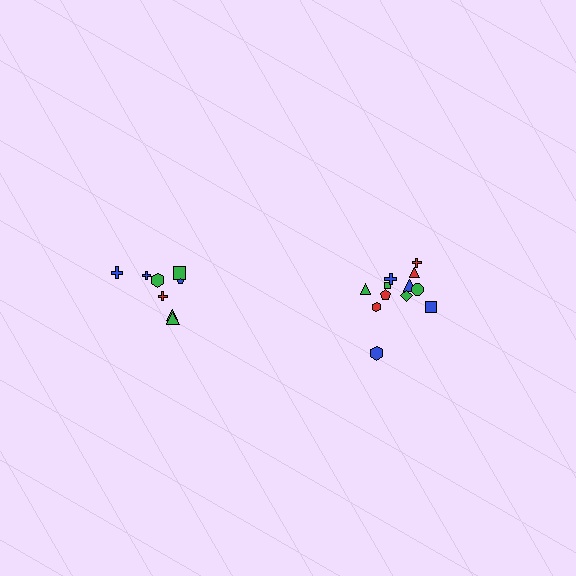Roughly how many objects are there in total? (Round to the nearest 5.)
Roughly 20 objects in total.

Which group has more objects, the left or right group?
The right group.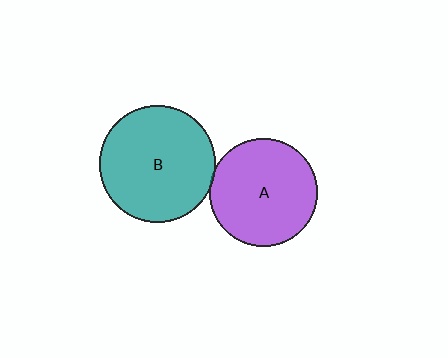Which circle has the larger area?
Circle B (teal).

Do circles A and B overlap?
Yes.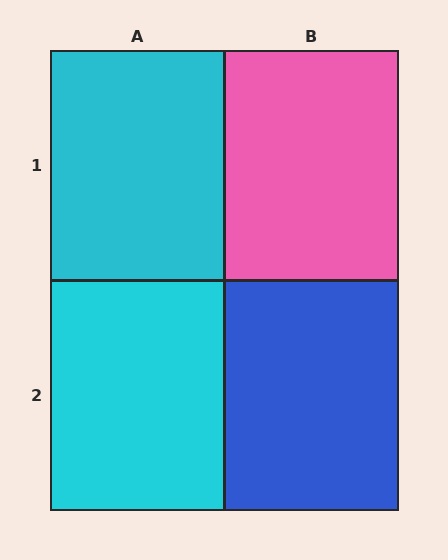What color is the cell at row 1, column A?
Cyan.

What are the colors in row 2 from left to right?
Cyan, blue.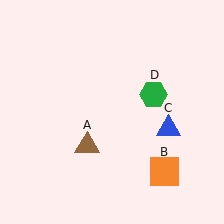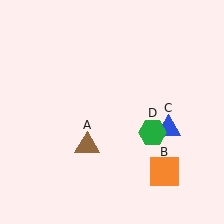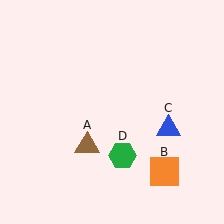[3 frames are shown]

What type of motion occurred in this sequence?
The green hexagon (object D) rotated clockwise around the center of the scene.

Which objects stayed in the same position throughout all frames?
Brown triangle (object A) and orange square (object B) and blue triangle (object C) remained stationary.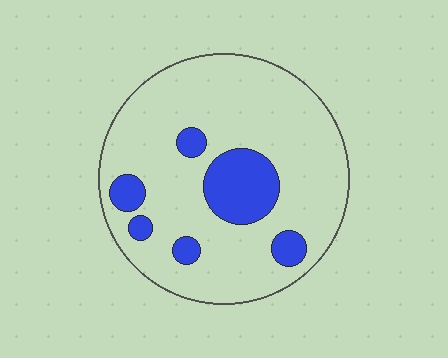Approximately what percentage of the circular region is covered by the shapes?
Approximately 15%.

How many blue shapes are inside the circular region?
6.